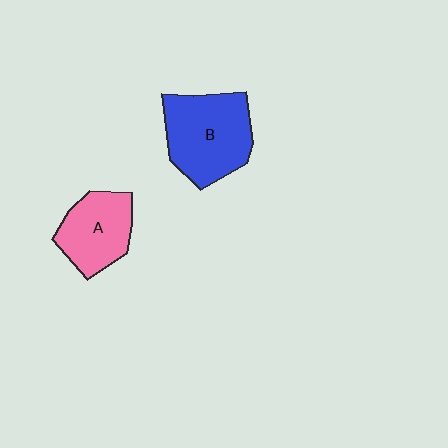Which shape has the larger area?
Shape B (blue).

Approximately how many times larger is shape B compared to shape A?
Approximately 1.4 times.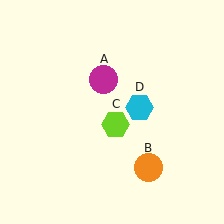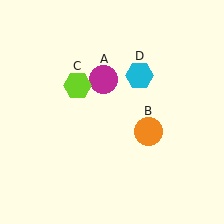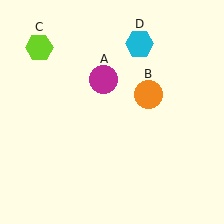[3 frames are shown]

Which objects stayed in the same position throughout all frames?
Magenta circle (object A) remained stationary.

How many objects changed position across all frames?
3 objects changed position: orange circle (object B), lime hexagon (object C), cyan hexagon (object D).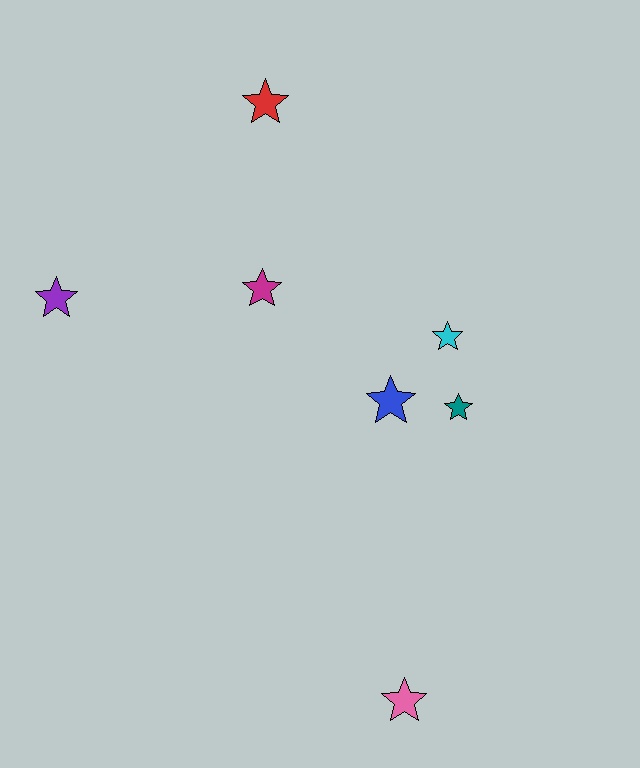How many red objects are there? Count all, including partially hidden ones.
There is 1 red object.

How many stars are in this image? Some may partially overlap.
There are 7 stars.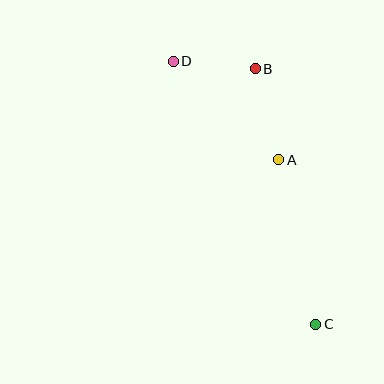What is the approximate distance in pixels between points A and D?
The distance between A and D is approximately 145 pixels.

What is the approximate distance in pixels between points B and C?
The distance between B and C is approximately 262 pixels.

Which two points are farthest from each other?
Points C and D are farthest from each other.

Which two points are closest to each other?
Points B and D are closest to each other.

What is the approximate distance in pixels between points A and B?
The distance between A and B is approximately 94 pixels.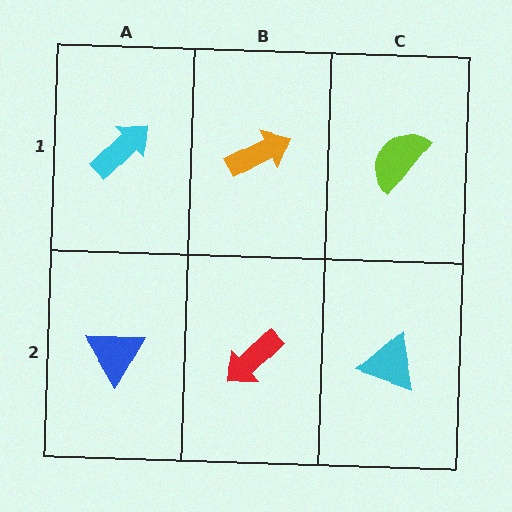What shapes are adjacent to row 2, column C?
A lime semicircle (row 1, column C), a red arrow (row 2, column B).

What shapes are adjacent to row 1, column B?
A red arrow (row 2, column B), a cyan arrow (row 1, column A), a lime semicircle (row 1, column C).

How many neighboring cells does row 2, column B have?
3.